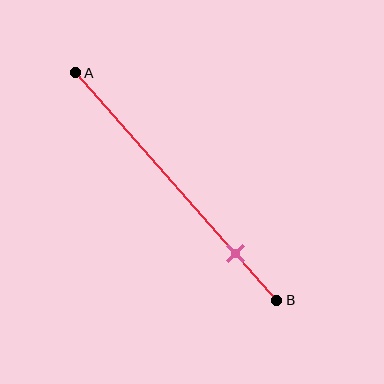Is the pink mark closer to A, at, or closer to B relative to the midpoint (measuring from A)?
The pink mark is closer to point B than the midpoint of segment AB.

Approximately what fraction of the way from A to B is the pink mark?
The pink mark is approximately 80% of the way from A to B.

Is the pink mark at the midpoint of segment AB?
No, the mark is at about 80% from A, not at the 50% midpoint.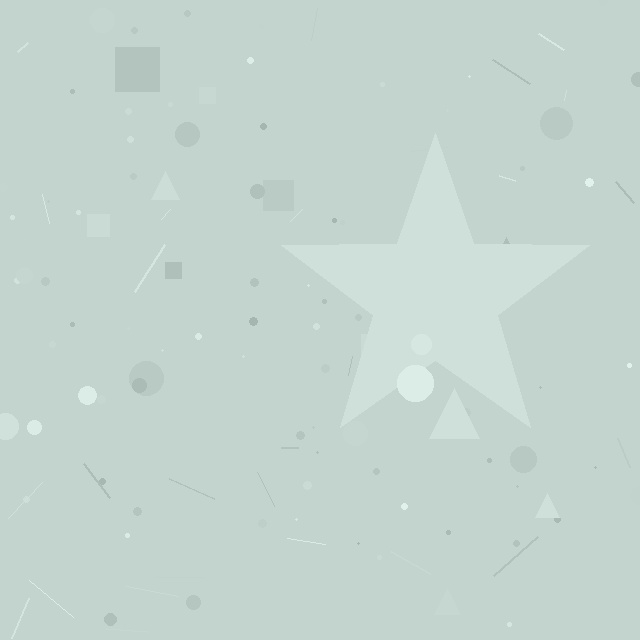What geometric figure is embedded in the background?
A star is embedded in the background.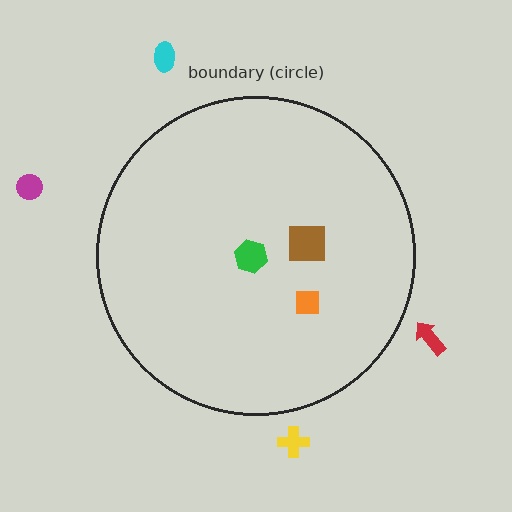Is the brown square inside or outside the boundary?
Inside.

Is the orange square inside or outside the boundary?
Inside.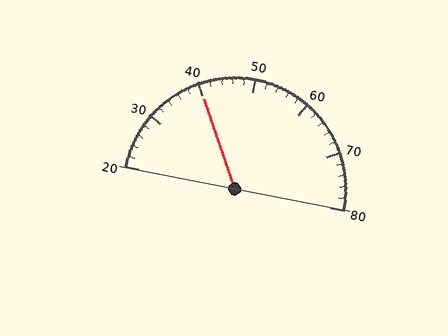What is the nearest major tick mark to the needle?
The nearest major tick mark is 40.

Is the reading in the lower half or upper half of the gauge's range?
The reading is in the lower half of the range (20 to 80).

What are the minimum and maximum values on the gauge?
The gauge ranges from 20 to 80.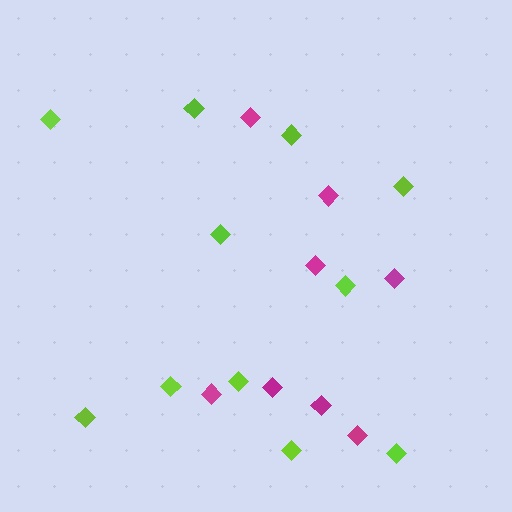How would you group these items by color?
There are 2 groups: one group of lime diamonds (11) and one group of magenta diamonds (8).